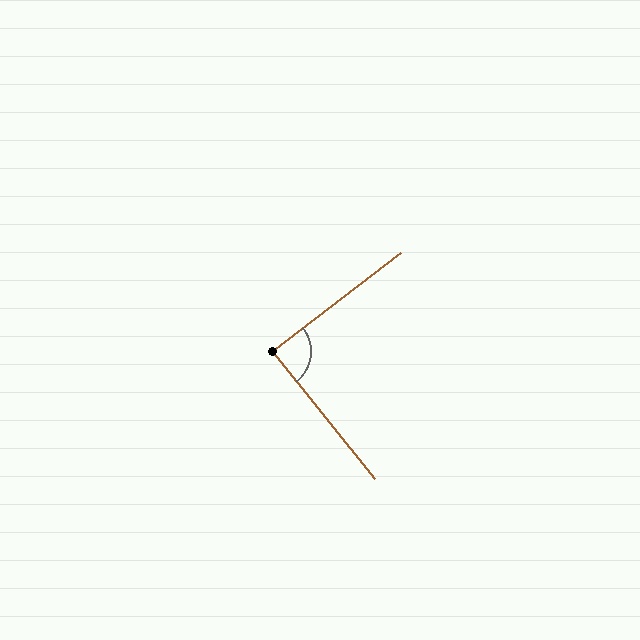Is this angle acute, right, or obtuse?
It is approximately a right angle.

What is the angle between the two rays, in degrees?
Approximately 89 degrees.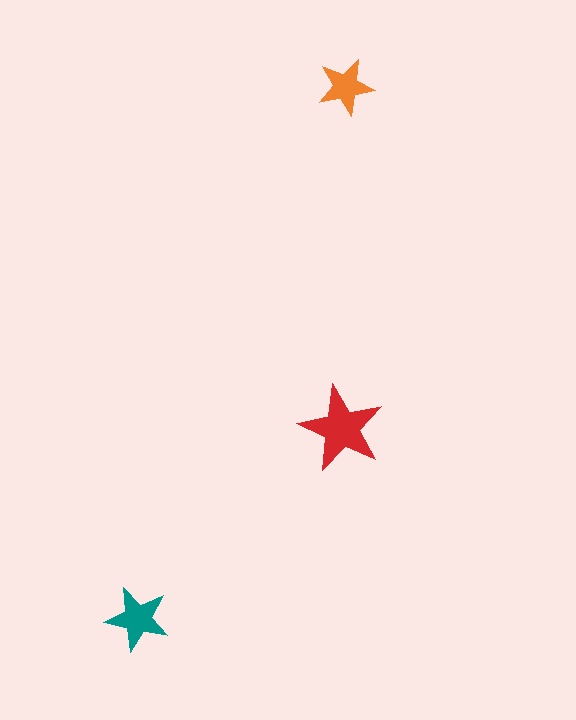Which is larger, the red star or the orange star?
The red one.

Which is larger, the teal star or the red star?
The red one.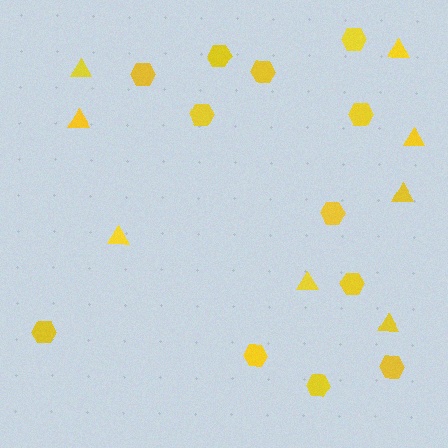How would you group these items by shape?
There are 2 groups: one group of hexagons (12) and one group of triangles (8).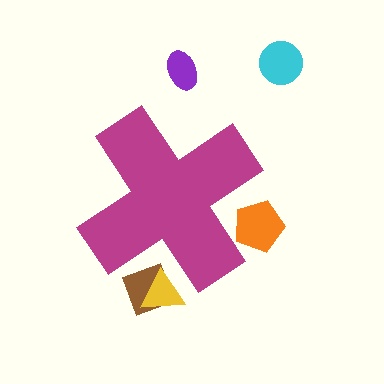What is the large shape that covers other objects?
A magenta cross.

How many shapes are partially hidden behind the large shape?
3 shapes are partially hidden.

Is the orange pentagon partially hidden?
Yes, the orange pentagon is partially hidden behind the magenta cross.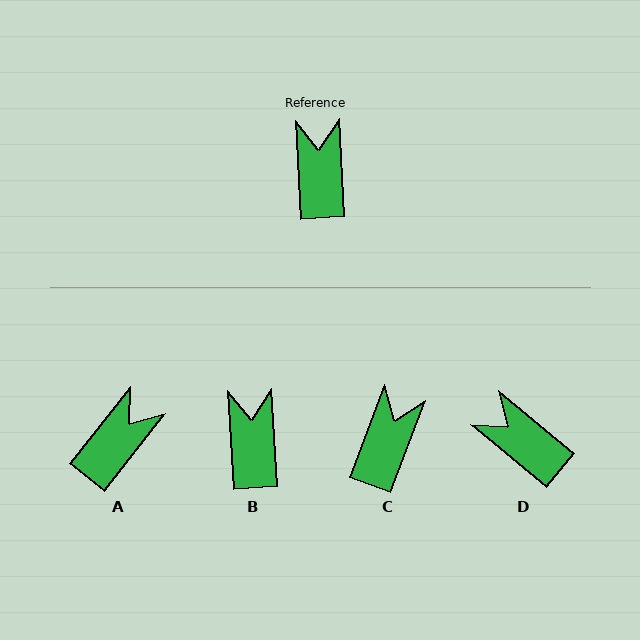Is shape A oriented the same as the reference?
No, it is off by about 41 degrees.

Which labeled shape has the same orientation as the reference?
B.